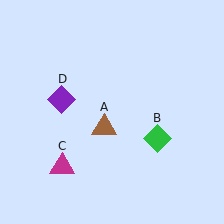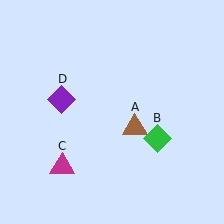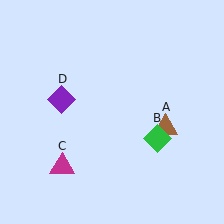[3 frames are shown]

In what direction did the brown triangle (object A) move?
The brown triangle (object A) moved right.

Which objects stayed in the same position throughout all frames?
Green diamond (object B) and magenta triangle (object C) and purple diamond (object D) remained stationary.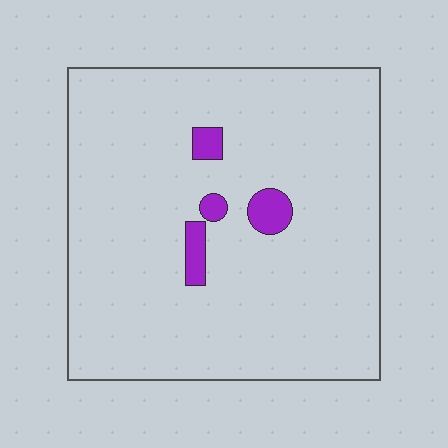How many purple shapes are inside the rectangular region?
4.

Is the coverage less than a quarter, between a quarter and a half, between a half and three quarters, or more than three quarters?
Less than a quarter.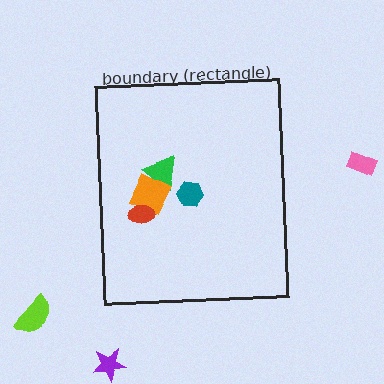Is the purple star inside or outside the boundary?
Outside.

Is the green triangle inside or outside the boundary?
Inside.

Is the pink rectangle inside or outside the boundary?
Outside.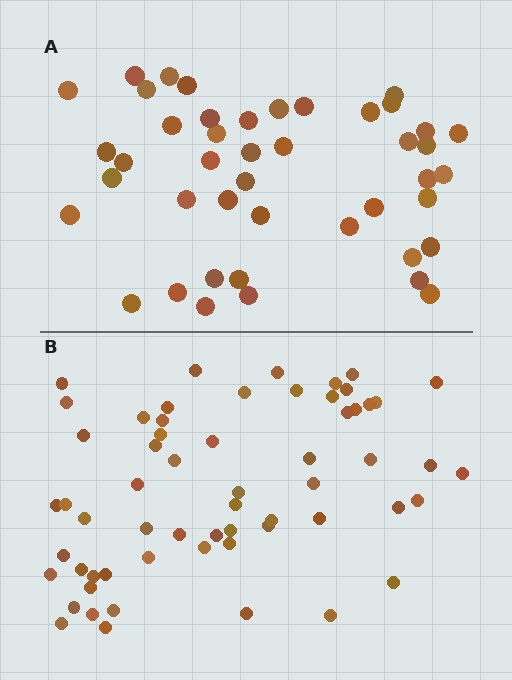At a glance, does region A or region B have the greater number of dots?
Region B (the bottom region) has more dots.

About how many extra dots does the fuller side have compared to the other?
Region B has approximately 15 more dots than region A.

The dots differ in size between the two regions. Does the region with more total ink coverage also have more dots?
No. Region A has more total ink coverage because its dots are larger, but region B actually contains more individual dots. Total area can be misleading — the number of items is what matters here.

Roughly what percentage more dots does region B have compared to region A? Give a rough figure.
About 35% more.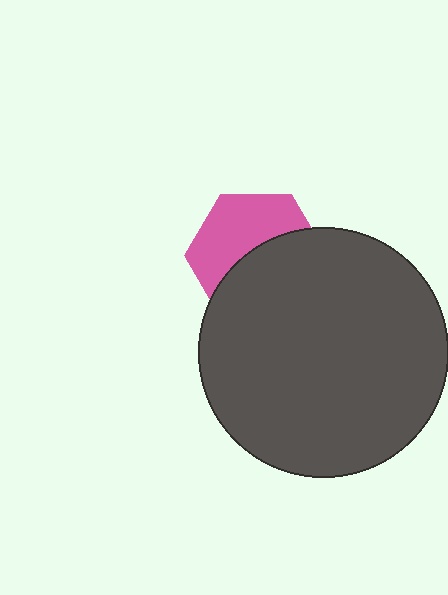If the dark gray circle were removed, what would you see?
You would see the complete pink hexagon.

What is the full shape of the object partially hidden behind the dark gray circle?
The partially hidden object is a pink hexagon.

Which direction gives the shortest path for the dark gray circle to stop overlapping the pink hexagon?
Moving down gives the shortest separation.